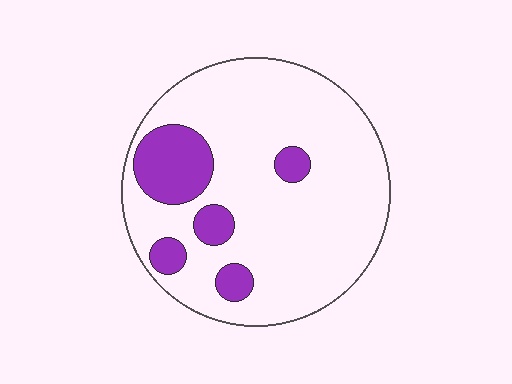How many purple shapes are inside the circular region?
5.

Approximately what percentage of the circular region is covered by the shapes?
Approximately 15%.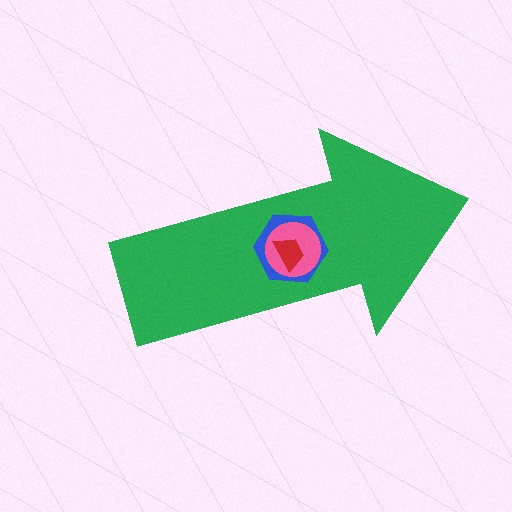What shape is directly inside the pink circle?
The red trapezoid.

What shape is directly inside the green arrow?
The blue hexagon.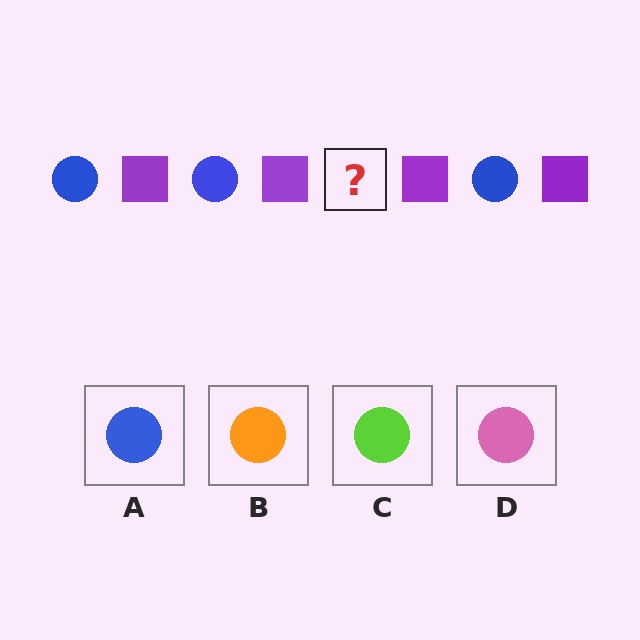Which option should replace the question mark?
Option A.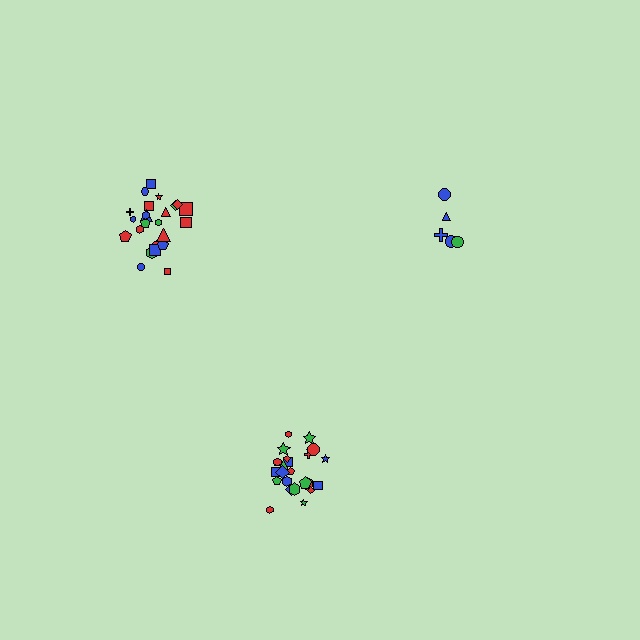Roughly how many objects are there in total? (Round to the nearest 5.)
Roughly 55 objects in total.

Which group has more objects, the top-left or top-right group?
The top-left group.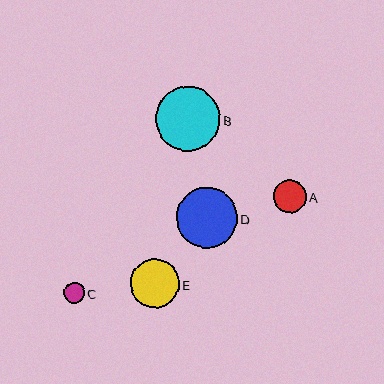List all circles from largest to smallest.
From largest to smallest: B, D, E, A, C.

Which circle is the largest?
Circle B is the largest with a size of approximately 65 pixels.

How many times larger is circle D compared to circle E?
Circle D is approximately 1.3 times the size of circle E.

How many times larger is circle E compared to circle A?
Circle E is approximately 1.5 times the size of circle A.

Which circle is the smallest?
Circle C is the smallest with a size of approximately 21 pixels.